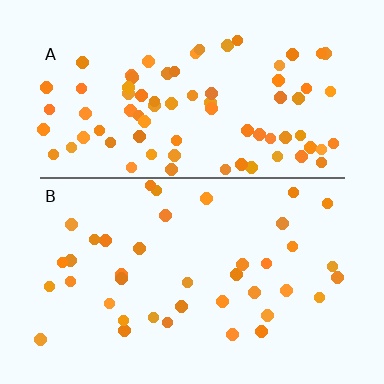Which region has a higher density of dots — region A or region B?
A (the top).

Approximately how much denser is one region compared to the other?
Approximately 2.0× — region A over region B.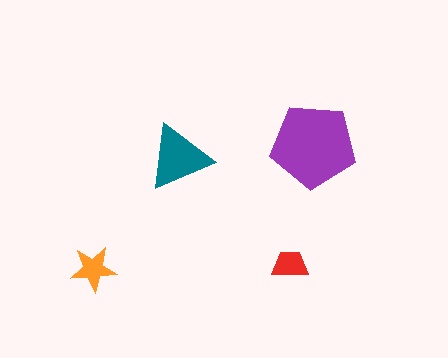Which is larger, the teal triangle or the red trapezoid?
The teal triangle.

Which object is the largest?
The purple pentagon.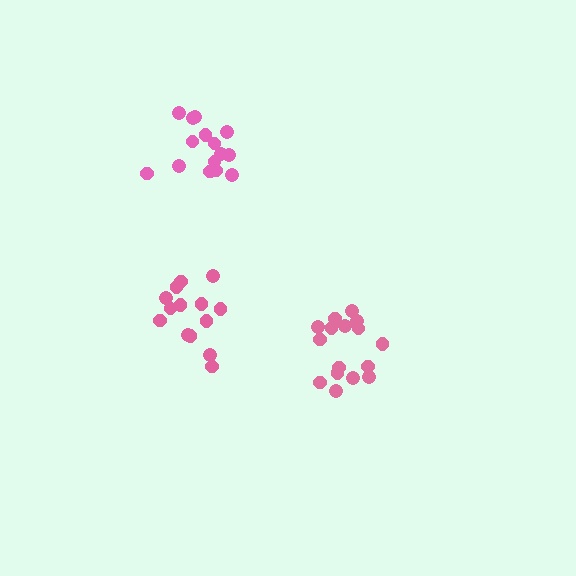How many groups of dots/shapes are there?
There are 3 groups.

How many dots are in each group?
Group 1: 16 dots, Group 2: 15 dots, Group 3: 14 dots (45 total).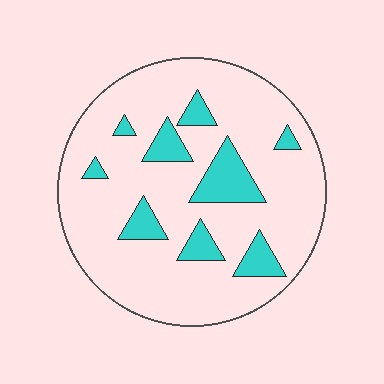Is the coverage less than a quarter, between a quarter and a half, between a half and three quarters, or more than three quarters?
Less than a quarter.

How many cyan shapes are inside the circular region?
9.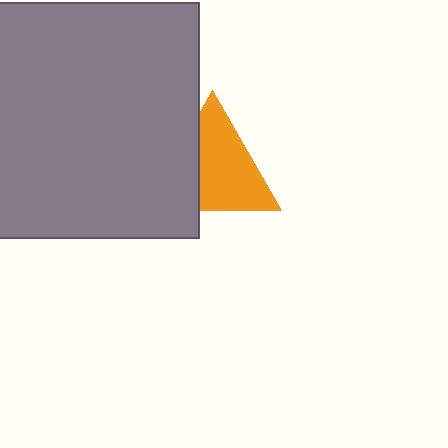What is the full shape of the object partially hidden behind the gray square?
The partially hidden object is an orange triangle.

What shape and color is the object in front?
The object in front is a gray square.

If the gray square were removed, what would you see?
You would see the complete orange triangle.